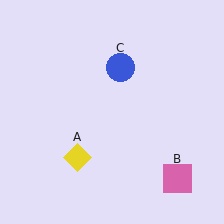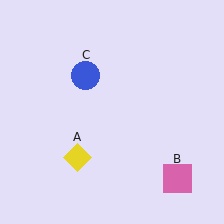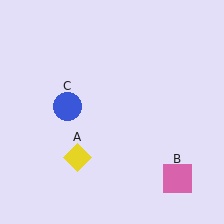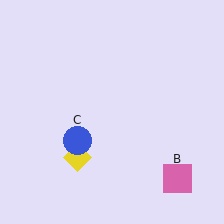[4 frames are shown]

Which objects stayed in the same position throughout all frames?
Yellow diamond (object A) and pink square (object B) remained stationary.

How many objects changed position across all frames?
1 object changed position: blue circle (object C).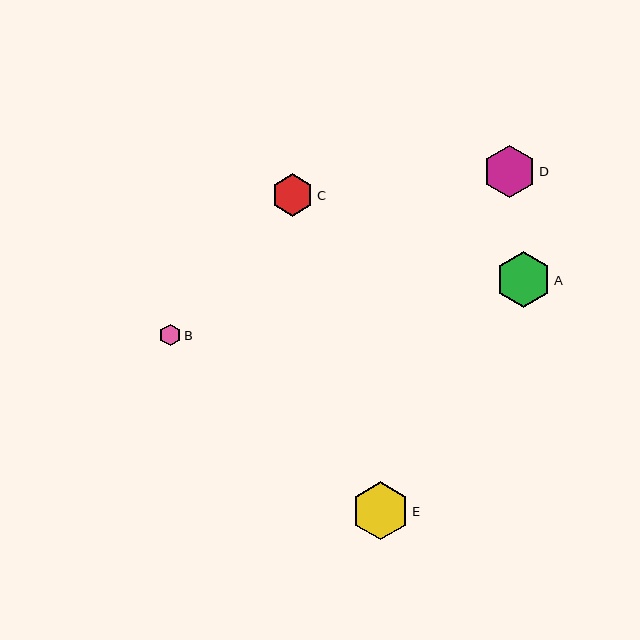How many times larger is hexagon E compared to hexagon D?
Hexagon E is approximately 1.1 times the size of hexagon D.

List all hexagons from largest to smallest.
From largest to smallest: E, A, D, C, B.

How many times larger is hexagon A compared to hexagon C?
Hexagon A is approximately 1.3 times the size of hexagon C.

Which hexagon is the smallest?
Hexagon B is the smallest with a size of approximately 21 pixels.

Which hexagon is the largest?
Hexagon E is the largest with a size of approximately 58 pixels.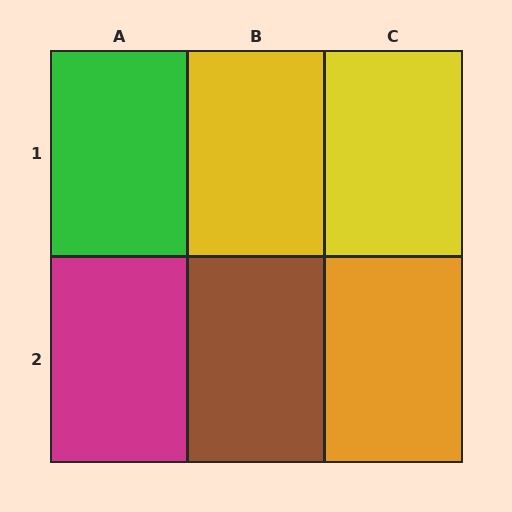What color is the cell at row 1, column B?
Yellow.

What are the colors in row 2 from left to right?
Magenta, brown, orange.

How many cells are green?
1 cell is green.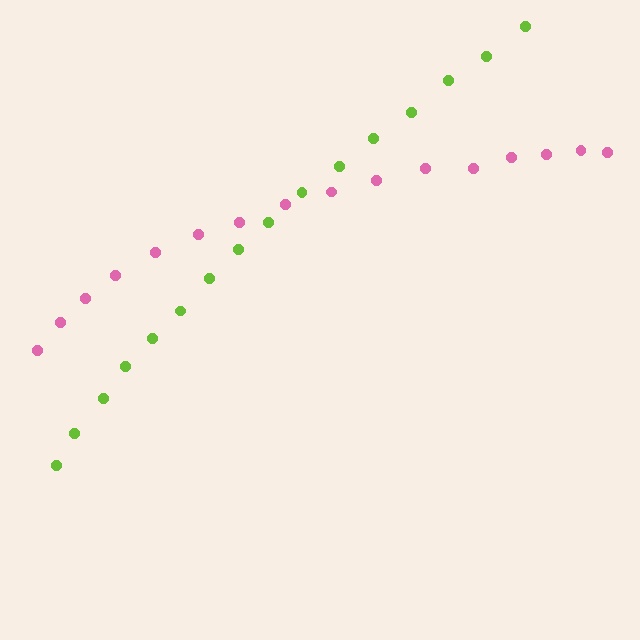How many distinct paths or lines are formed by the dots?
There are 2 distinct paths.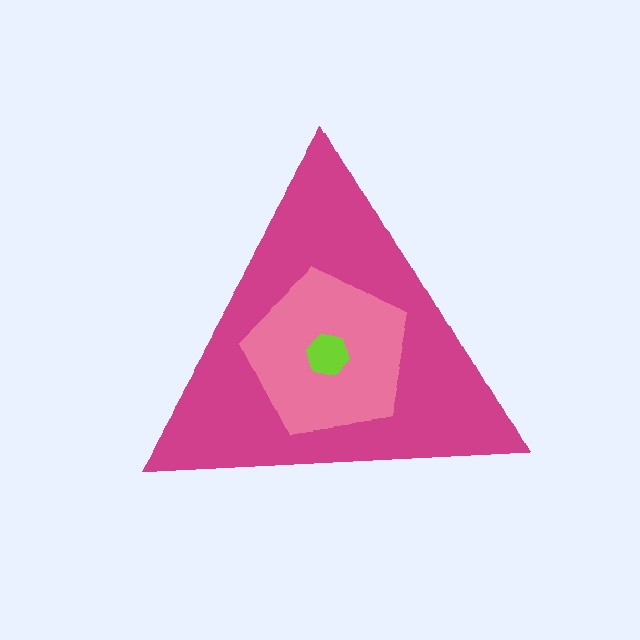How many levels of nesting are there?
3.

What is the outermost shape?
The magenta triangle.